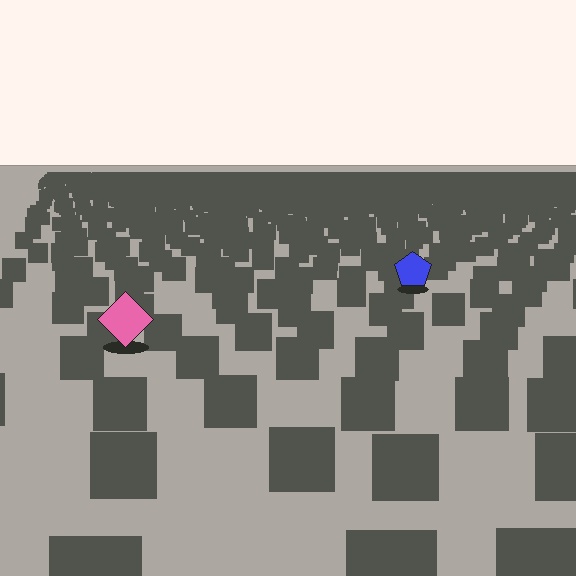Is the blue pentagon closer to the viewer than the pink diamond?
No. The pink diamond is closer — you can tell from the texture gradient: the ground texture is coarser near it.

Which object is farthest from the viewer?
The blue pentagon is farthest from the viewer. It appears smaller and the ground texture around it is denser.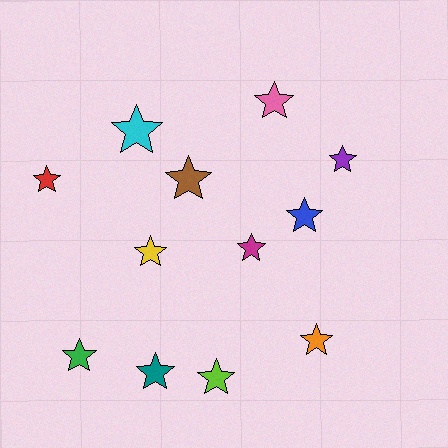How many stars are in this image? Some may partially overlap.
There are 12 stars.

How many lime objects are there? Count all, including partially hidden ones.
There is 1 lime object.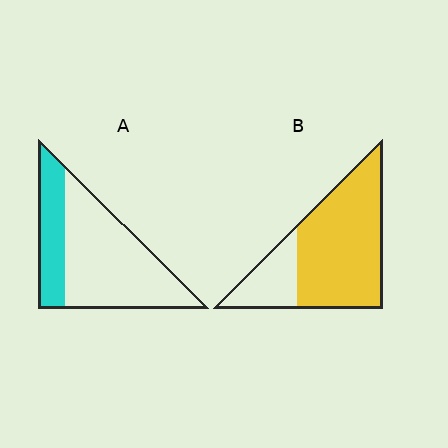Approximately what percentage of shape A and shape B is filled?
A is approximately 30% and B is approximately 75%.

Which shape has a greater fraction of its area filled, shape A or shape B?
Shape B.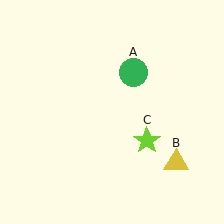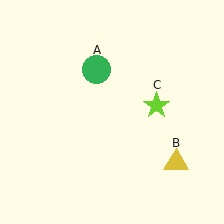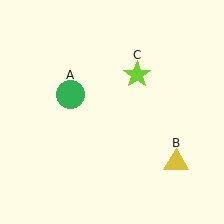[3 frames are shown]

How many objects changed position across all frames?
2 objects changed position: green circle (object A), lime star (object C).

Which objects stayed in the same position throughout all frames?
Yellow triangle (object B) remained stationary.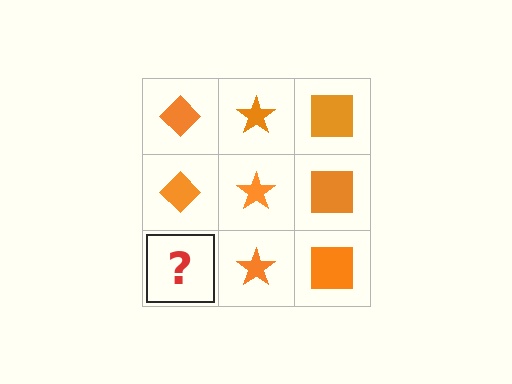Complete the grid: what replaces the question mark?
The question mark should be replaced with an orange diamond.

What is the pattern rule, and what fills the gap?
The rule is that each column has a consistent shape. The gap should be filled with an orange diamond.